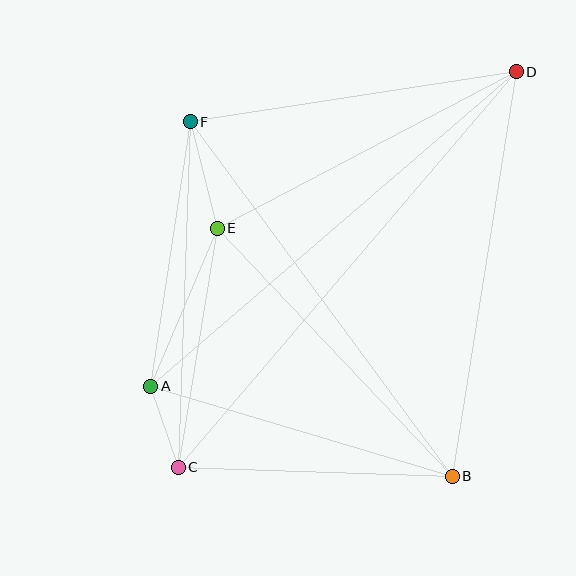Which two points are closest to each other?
Points A and C are closest to each other.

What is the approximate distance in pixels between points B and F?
The distance between B and F is approximately 441 pixels.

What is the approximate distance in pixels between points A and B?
The distance between A and B is approximately 314 pixels.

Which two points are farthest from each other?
Points C and D are farthest from each other.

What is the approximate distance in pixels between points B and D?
The distance between B and D is approximately 410 pixels.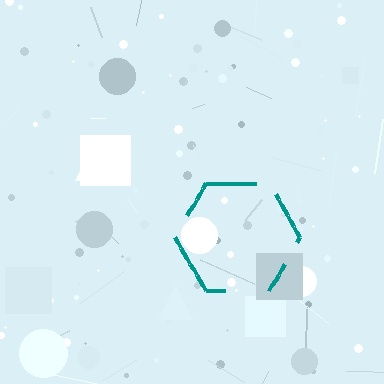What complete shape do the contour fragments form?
The contour fragments form a hexagon.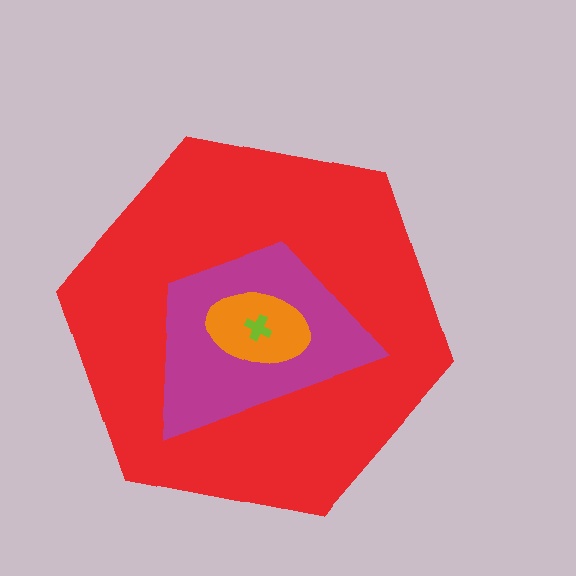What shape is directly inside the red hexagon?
The magenta trapezoid.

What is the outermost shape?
The red hexagon.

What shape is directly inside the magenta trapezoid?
The orange ellipse.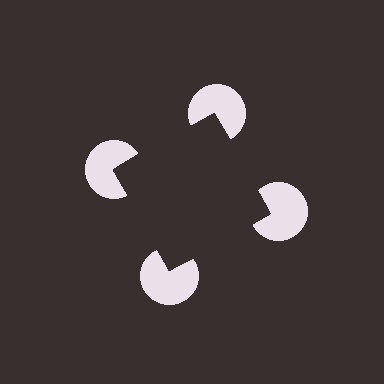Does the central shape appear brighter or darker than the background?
It typically appears slightly darker than the background, even though no actual brightness change is drawn.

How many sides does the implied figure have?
4 sides.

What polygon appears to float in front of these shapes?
An illusory square — its edges are inferred from the aligned wedge cuts in the pac-man discs, not physically drawn.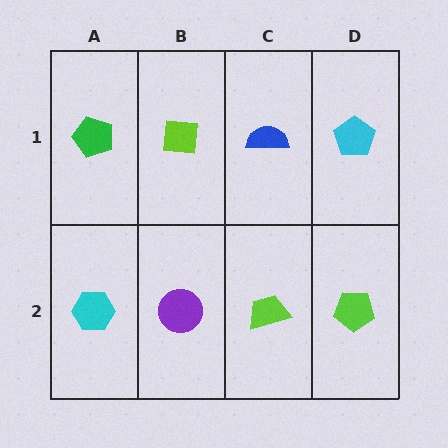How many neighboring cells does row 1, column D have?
2.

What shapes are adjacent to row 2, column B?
A lime square (row 1, column B), a cyan hexagon (row 2, column A), a lime trapezoid (row 2, column C).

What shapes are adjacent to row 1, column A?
A cyan hexagon (row 2, column A), a lime square (row 1, column B).